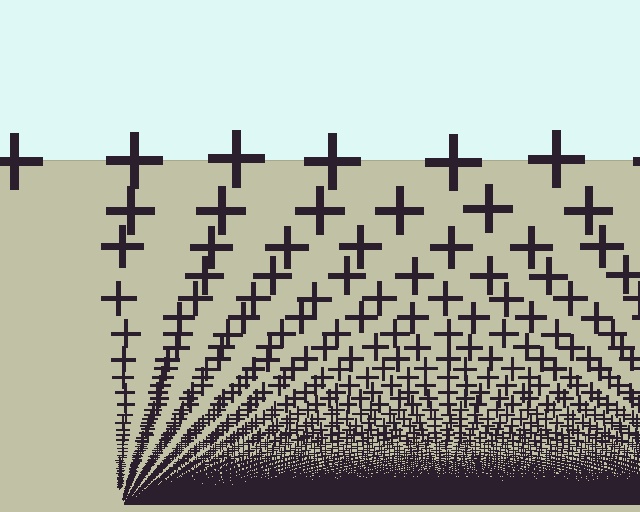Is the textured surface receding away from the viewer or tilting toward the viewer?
The surface appears to tilt toward the viewer. Texture elements get larger and sparser toward the top.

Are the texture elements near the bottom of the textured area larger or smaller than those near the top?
Smaller. The gradient is inverted — elements near the bottom are smaller and denser.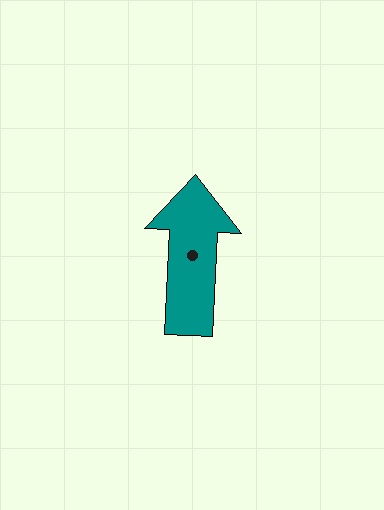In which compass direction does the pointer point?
North.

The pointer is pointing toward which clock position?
Roughly 12 o'clock.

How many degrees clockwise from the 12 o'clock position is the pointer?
Approximately 3 degrees.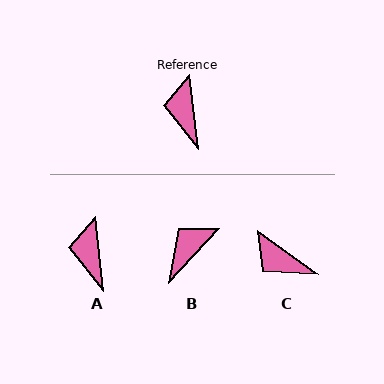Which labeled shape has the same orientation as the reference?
A.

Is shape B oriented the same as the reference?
No, it is off by about 49 degrees.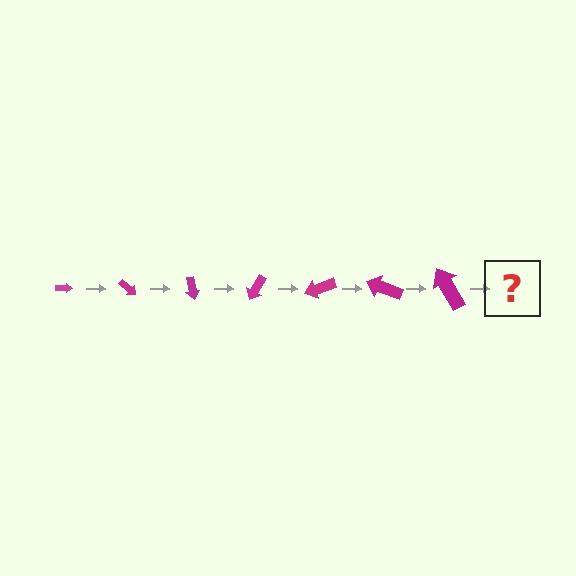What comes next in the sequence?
The next element should be an arrow, larger than the previous one and rotated 280 degrees from the start.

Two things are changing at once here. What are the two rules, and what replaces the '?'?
The two rules are that the arrow grows larger each step and it rotates 40 degrees each step. The '?' should be an arrow, larger than the previous one and rotated 280 degrees from the start.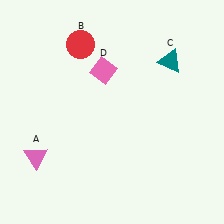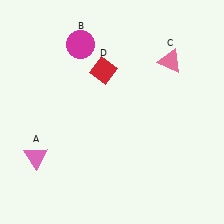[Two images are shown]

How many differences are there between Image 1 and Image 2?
There are 3 differences between the two images.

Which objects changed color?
B changed from red to magenta. C changed from teal to pink. D changed from pink to red.